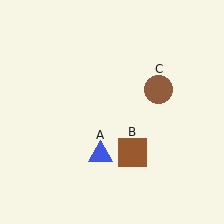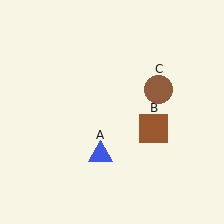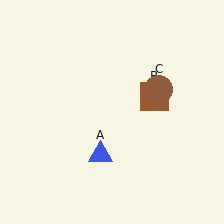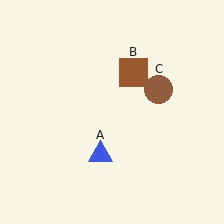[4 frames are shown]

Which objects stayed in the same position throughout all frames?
Blue triangle (object A) and brown circle (object C) remained stationary.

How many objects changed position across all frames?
1 object changed position: brown square (object B).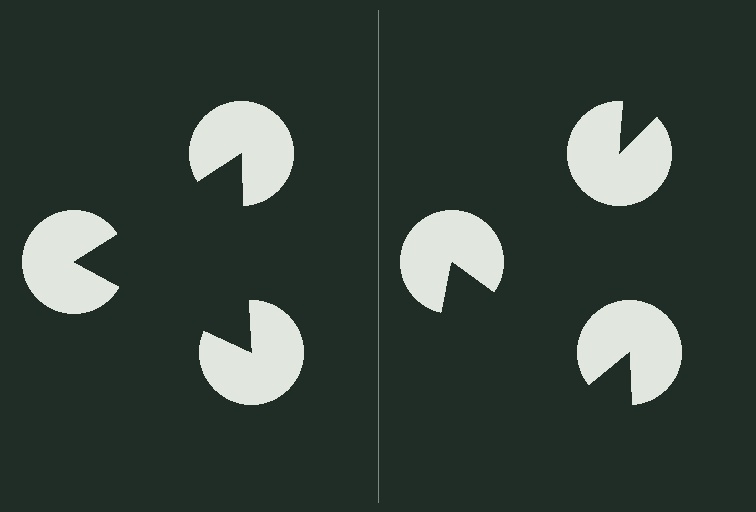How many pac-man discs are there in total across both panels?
6 — 3 on each side.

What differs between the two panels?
The pac-man discs are positioned identically on both sides; only the wedge orientations differ. On the left they align to a triangle; on the right they are misaligned.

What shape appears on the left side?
An illusory triangle.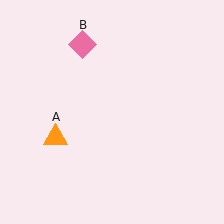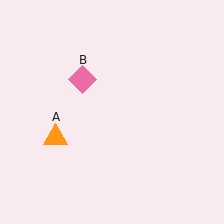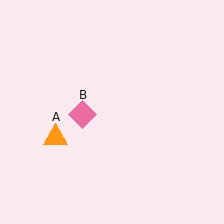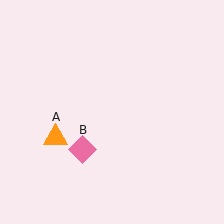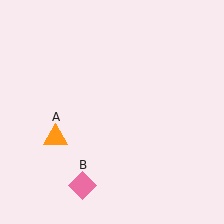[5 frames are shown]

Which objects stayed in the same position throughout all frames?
Orange triangle (object A) remained stationary.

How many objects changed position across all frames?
1 object changed position: pink diamond (object B).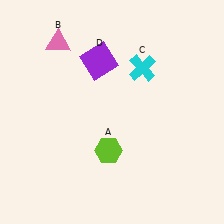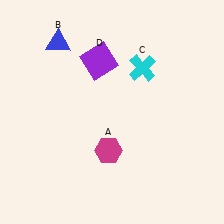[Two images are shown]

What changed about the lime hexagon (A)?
In Image 1, A is lime. In Image 2, it changed to magenta.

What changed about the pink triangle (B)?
In Image 1, B is pink. In Image 2, it changed to blue.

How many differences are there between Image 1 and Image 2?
There are 2 differences between the two images.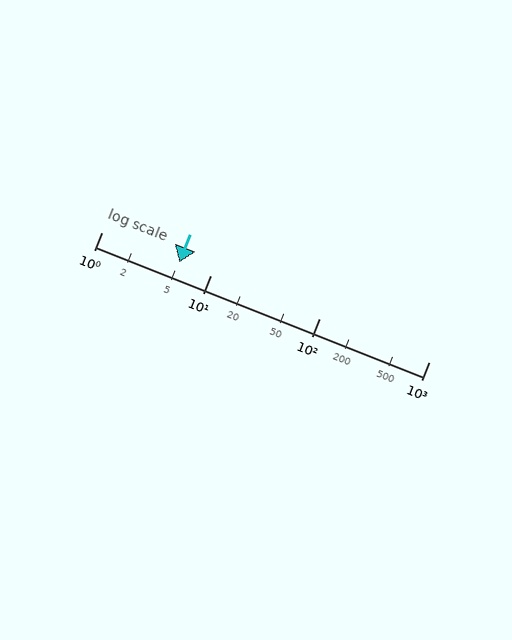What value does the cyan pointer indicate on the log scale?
The pointer indicates approximately 5.1.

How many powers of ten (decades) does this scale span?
The scale spans 3 decades, from 1 to 1000.